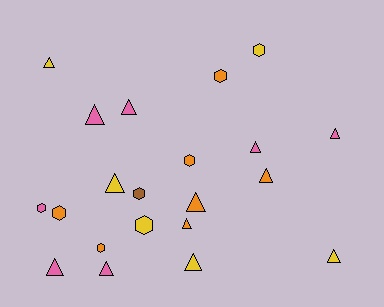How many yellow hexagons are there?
There are 2 yellow hexagons.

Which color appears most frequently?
Orange, with 7 objects.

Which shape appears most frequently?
Triangle, with 13 objects.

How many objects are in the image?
There are 21 objects.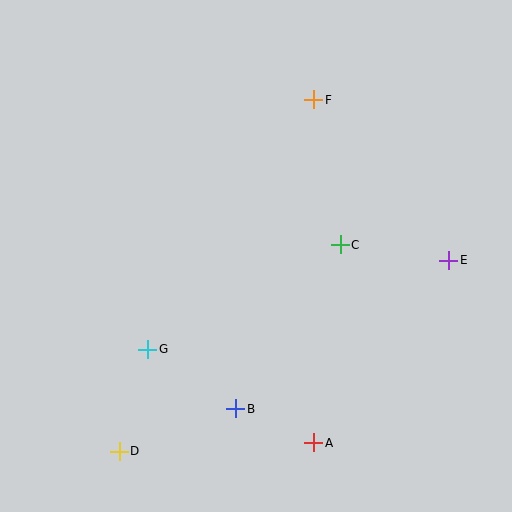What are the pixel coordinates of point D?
Point D is at (119, 451).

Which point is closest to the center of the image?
Point C at (340, 245) is closest to the center.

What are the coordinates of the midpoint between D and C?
The midpoint between D and C is at (230, 348).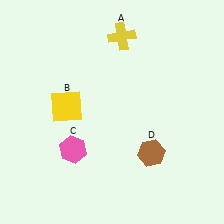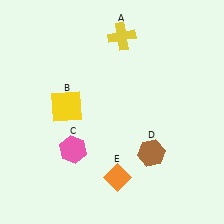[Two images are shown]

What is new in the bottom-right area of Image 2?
An orange diamond (E) was added in the bottom-right area of Image 2.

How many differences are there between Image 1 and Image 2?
There is 1 difference between the two images.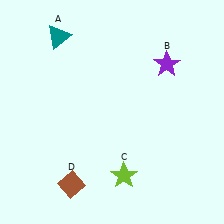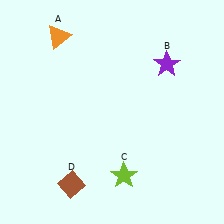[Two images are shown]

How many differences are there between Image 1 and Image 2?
There is 1 difference between the two images.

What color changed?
The triangle (A) changed from teal in Image 1 to orange in Image 2.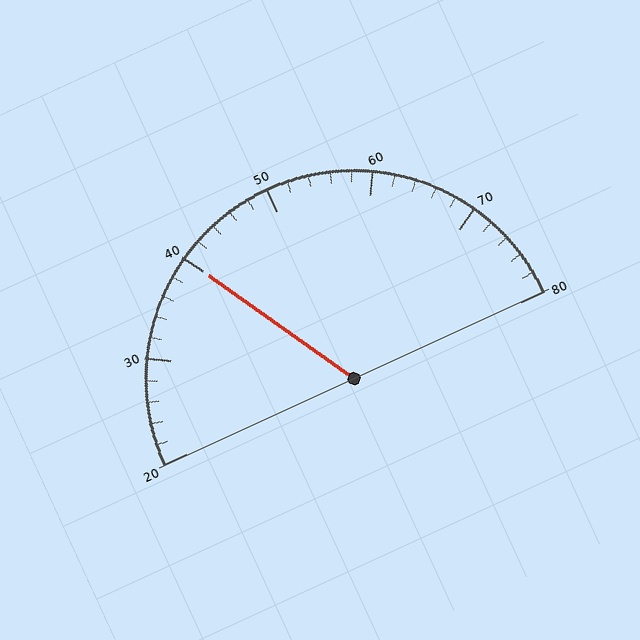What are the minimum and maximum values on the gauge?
The gauge ranges from 20 to 80.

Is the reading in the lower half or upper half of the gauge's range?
The reading is in the lower half of the range (20 to 80).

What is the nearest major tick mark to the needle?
The nearest major tick mark is 40.